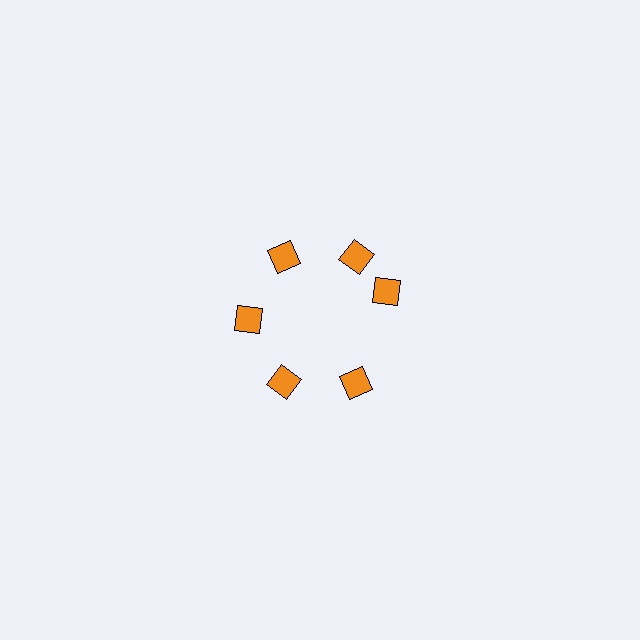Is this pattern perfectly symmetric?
No. The 6 orange diamonds are arranged in a ring, but one element near the 3 o'clock position is rotated out of alignment along the ring, breaking the 6-fold rotational symmetry.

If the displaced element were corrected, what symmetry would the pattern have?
It would have 6-fold rotational symmetry — the pattern would map onto itself every 60 degrees.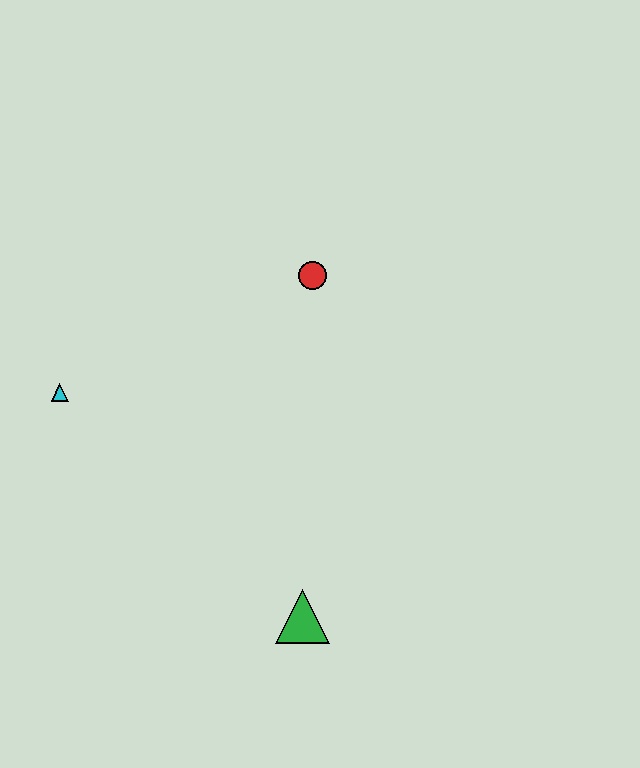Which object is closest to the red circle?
The cyan triangle is closest to the red circle.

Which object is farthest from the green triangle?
The red circle is farthest from the green triangle.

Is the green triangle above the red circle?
No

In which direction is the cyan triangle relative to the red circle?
The cyan triangle is to the left of the red circle.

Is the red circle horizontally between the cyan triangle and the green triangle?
No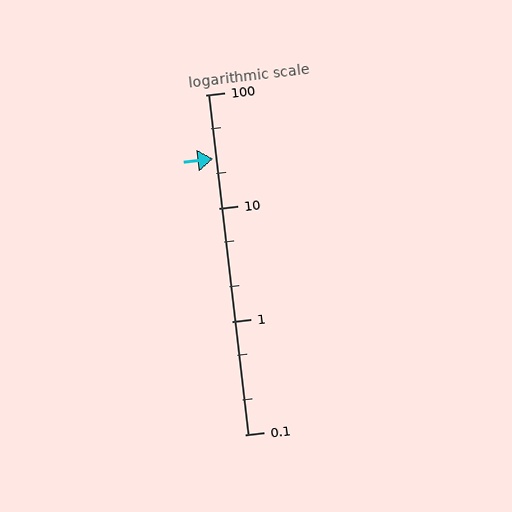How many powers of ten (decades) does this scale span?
The scale spans 3 decades, from 0.1 to 100.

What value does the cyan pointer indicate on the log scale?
The pointer indicates approximately 27.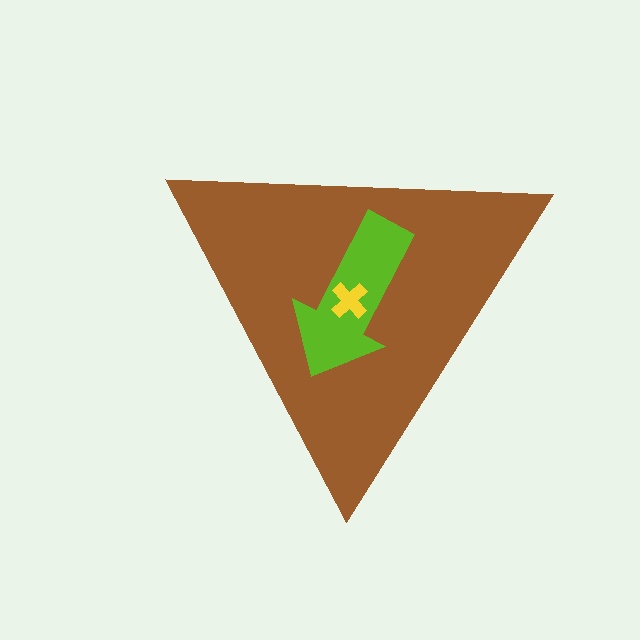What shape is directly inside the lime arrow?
The yellow cross.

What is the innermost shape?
The yellow cross.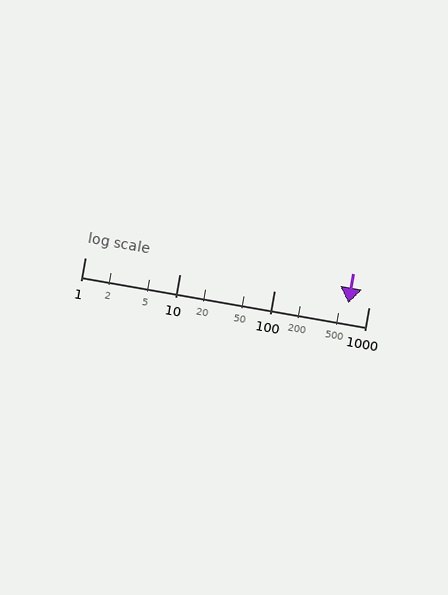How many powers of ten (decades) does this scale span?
The scale spans 3 decades, from 1 to 1000.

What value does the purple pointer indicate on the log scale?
The pointer indicates approximately 610.